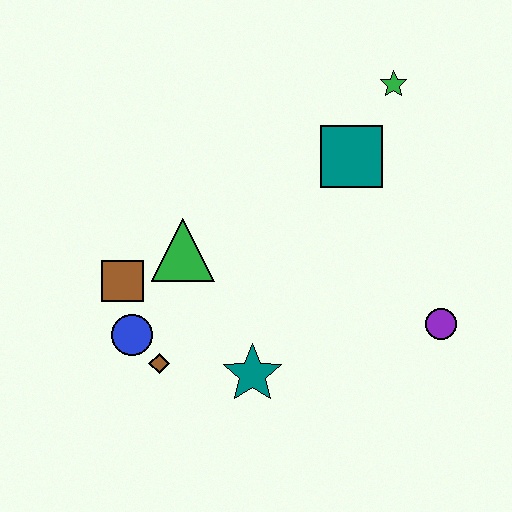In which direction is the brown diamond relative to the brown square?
The brown diamond is below the brown square.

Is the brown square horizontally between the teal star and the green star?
No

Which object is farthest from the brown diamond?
The green star is farthest from the brown diamond.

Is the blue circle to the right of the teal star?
No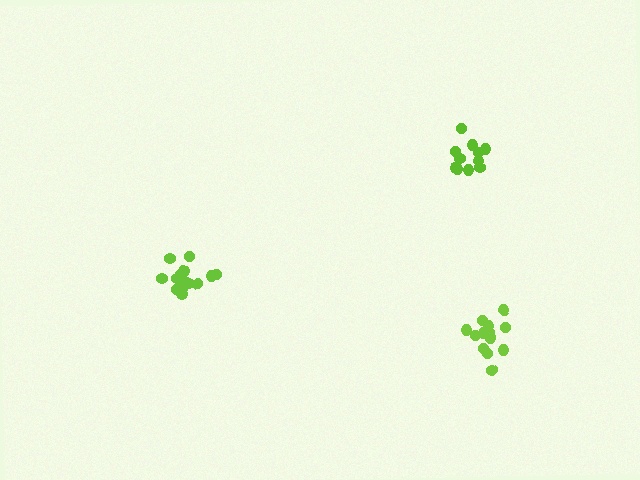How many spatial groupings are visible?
There are 3 spatial groupings.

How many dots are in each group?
Group 1: 11 dots, Group 2: 13 dots, Group 3: 15 dots (39 total).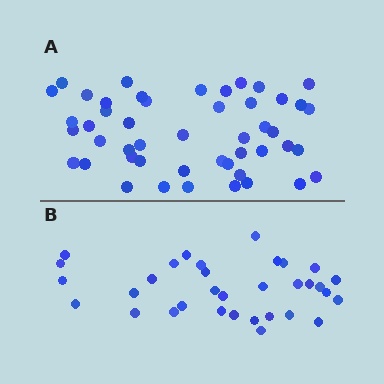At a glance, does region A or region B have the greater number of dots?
Region A (the top region) has more dots.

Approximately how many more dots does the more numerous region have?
Region A has approximately 15 more dots than region B.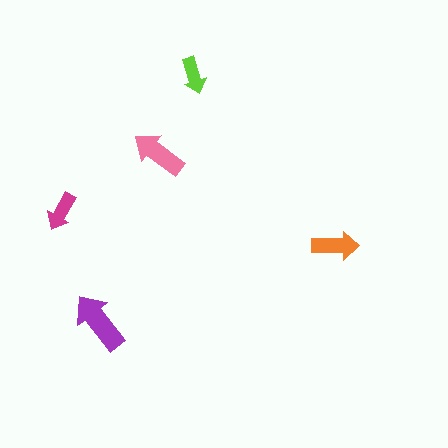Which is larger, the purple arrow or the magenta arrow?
The purple one.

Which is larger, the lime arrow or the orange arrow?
The orange one.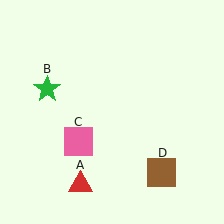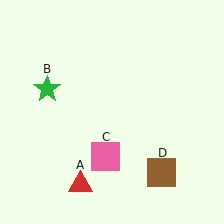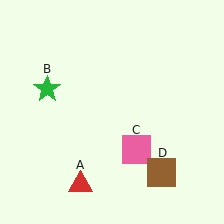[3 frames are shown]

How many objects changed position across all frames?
1 object changed position: pink square (object C).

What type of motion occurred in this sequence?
The pink square (object C) rotated counterclockwise around the center of the scene.